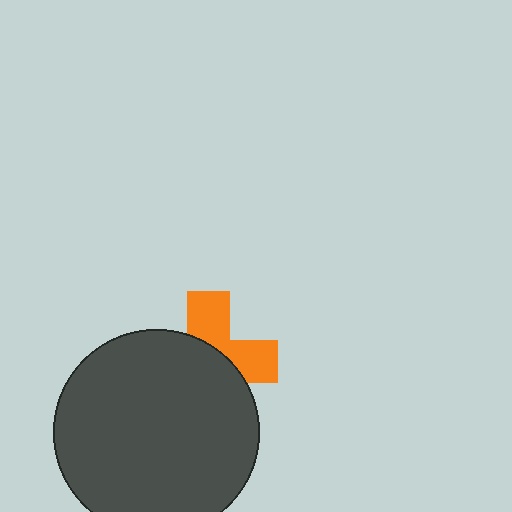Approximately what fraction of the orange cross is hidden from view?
Roughly 60% of the orange cross is hidden behind the dark gray circle.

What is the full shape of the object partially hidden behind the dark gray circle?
The partially hidden object is an orange cross.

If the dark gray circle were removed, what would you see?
You would see the complete orange cross.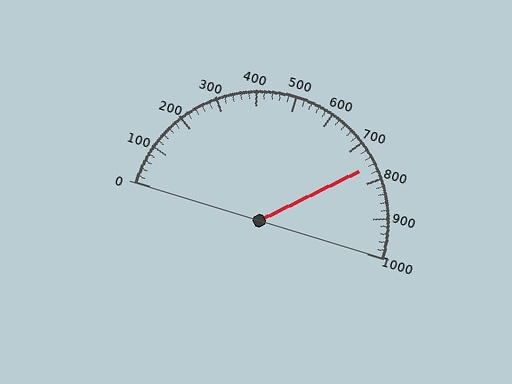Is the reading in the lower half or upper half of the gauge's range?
The reading is in the upper half of the range (0 to 1000).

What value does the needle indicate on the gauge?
The needle indicates approximately 760.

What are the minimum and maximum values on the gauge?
The gauge ranges from 0 to 1000.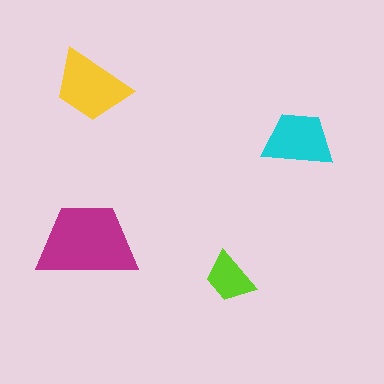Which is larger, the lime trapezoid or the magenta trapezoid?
The magenta one.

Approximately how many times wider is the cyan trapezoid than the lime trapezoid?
About 1.5 times wider.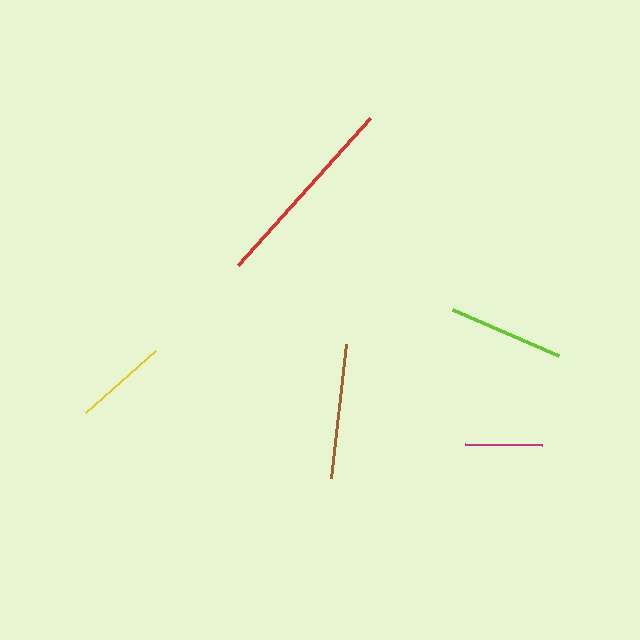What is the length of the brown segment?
The brown segment is approximately 135 pixels long.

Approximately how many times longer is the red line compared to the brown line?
The red line is approximately 1.5 times the length of the brown line.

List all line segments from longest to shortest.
From longest to shortest: red, brown, lime, yellow, magenta.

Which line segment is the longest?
The red line is the longest at approximately 198 pixels.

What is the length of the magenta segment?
The magenta segment is approximately 77 pixels long.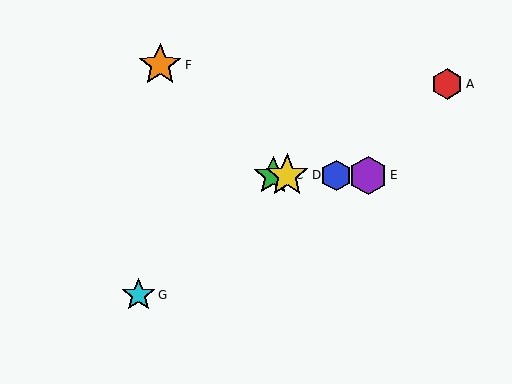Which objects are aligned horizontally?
Objects B, C, D, E are aligned horizontally.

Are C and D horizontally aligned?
Yes, both are at y≈175.